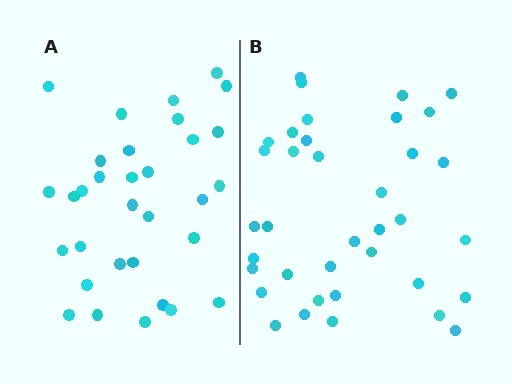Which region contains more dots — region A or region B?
Region B (the right region) has more dots.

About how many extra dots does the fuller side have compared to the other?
Region B has about 5 more dots than region A.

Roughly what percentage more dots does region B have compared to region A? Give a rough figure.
About 15% more.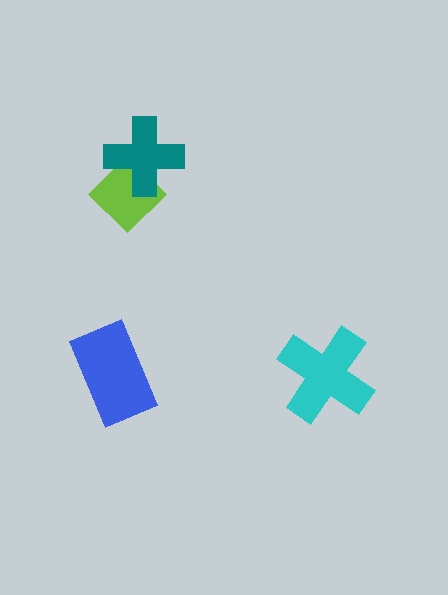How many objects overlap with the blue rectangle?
0 objects overlap with the blue rectangle.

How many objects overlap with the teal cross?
1 object overlaps with the teal cross.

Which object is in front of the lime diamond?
The teal cross is in front of the lime diamond.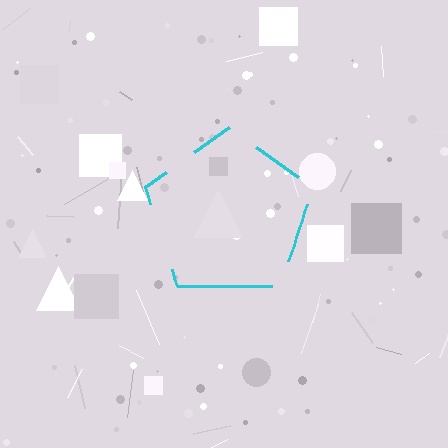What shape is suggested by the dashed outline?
The dashed outline suggests a pentagon.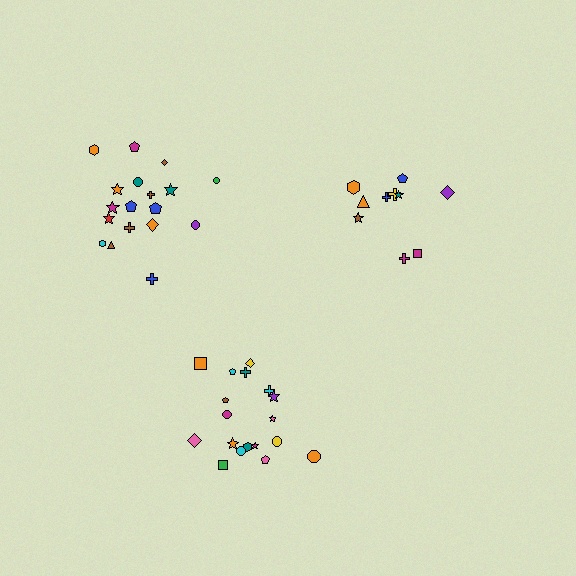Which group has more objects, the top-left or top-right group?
The top-left group.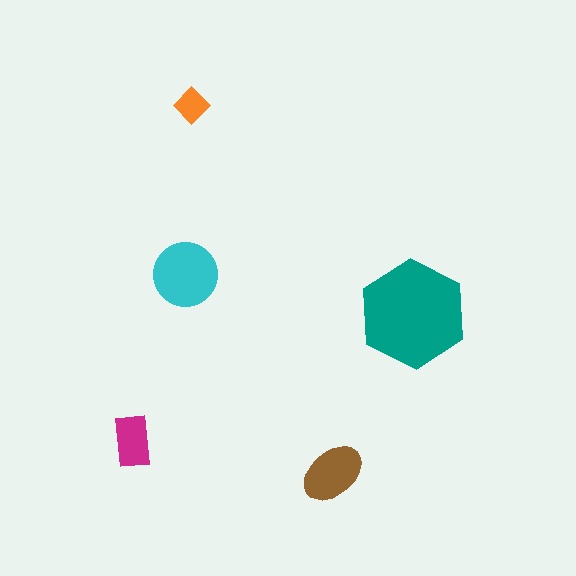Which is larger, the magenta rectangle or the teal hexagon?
The teal hexagon.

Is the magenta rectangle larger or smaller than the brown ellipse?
Smaller.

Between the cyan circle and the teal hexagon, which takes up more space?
The teal hexagon.